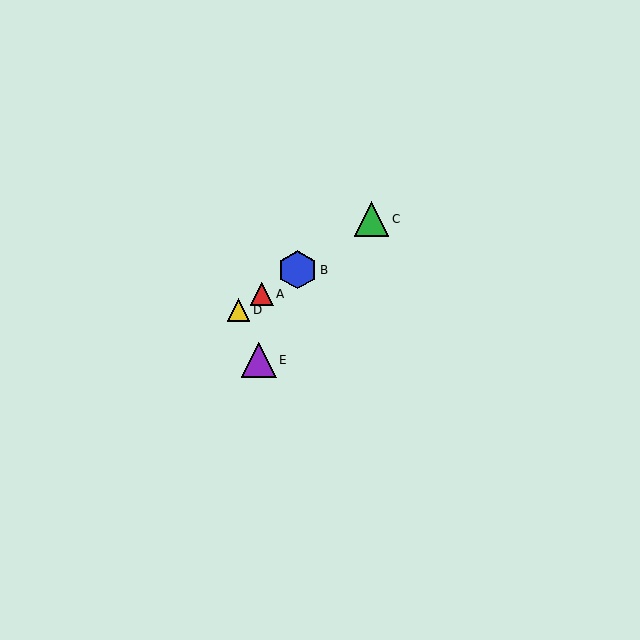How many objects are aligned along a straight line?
4 objects (A, B, C, D) are aligned along a straight line.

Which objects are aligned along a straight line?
Objects A, B, C, D are aligned along a straight line.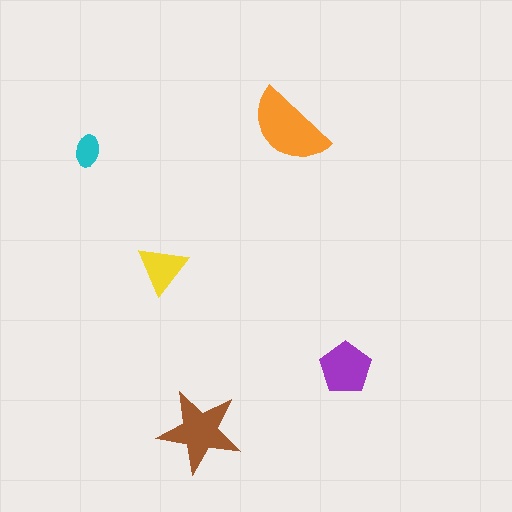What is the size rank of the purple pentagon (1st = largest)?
3rd.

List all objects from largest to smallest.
The orange semicircle, the brown star, the purple pentagon, the yellow triangle, the cyan ellipse.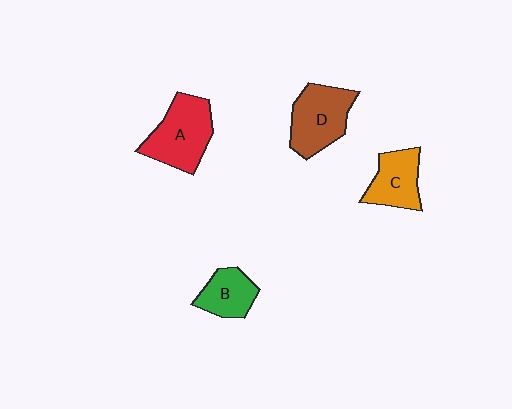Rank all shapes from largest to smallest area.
From largest to smallest: A (red), D (brown), C (orange), B (green).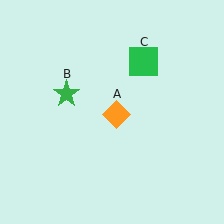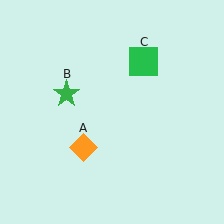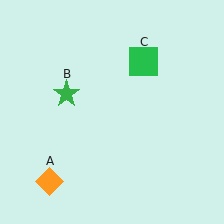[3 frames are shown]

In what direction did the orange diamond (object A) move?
The orange diamond (object A) moved down and to the left.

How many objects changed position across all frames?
1 object changed position: orange diamond (object A).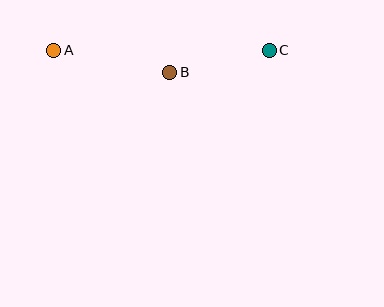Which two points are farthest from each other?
Points A and C are farthest from each other.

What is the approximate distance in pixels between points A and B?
The distance between A and B is approximately 118 pixels.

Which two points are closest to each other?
Points B and C are closest to each other.